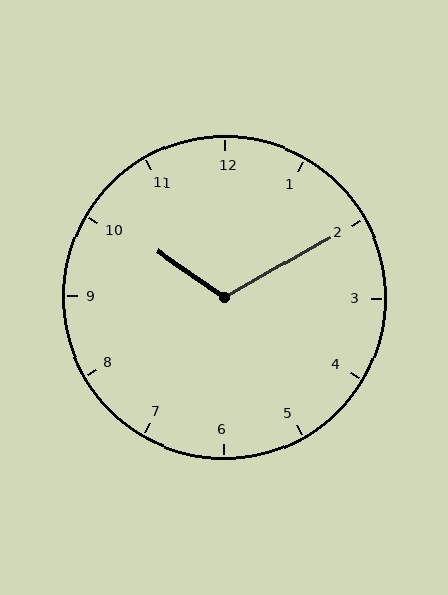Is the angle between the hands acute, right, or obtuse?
It is obtuse.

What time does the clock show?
10:10.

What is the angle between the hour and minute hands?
Approximately 115 degrees.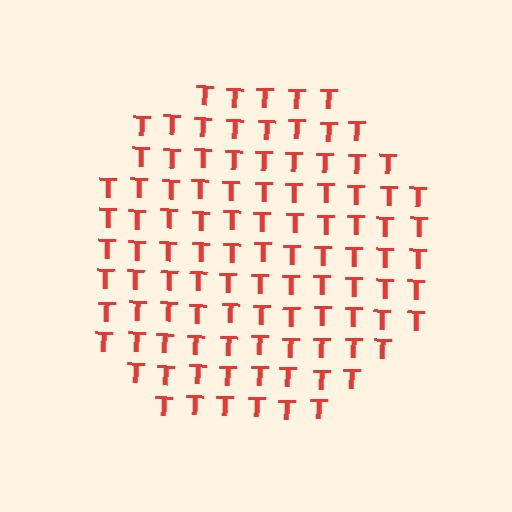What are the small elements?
The small elements are letter T's.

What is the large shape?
The large shape is a circle.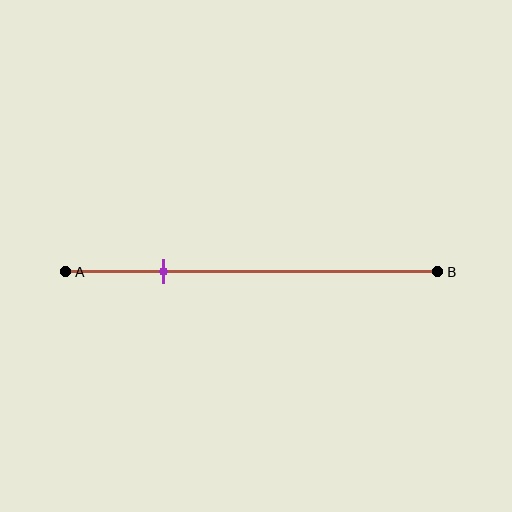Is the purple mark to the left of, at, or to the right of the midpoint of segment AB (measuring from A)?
The purple mark is to the left of the midpoint of segment AB.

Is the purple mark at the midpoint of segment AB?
No, the mark is at about 25% from A, not at the 50% midpoint.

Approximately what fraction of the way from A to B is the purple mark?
The purple mark is approximately 25% of the way from A to B.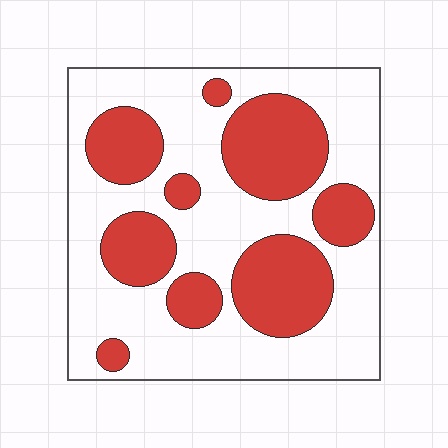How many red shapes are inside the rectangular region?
9.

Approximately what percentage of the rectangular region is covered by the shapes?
Approximately 35%.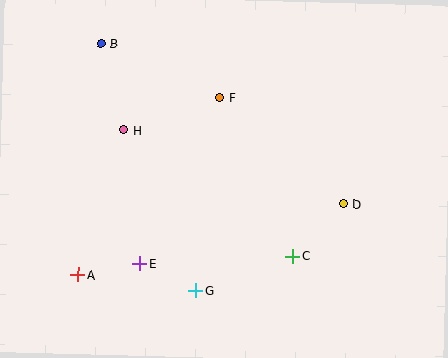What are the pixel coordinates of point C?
Point C is at (293, 256).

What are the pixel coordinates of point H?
Point H is at (124, 130).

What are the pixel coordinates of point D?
Point D is at (344, 204).